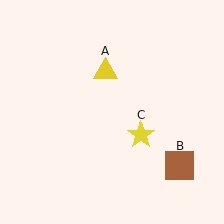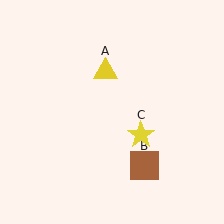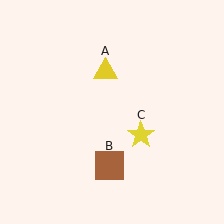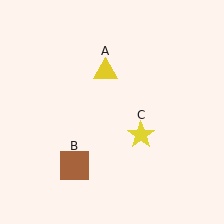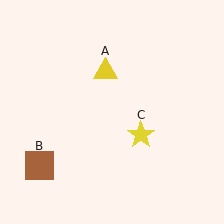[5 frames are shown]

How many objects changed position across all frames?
1 object changed position: brown square (object B).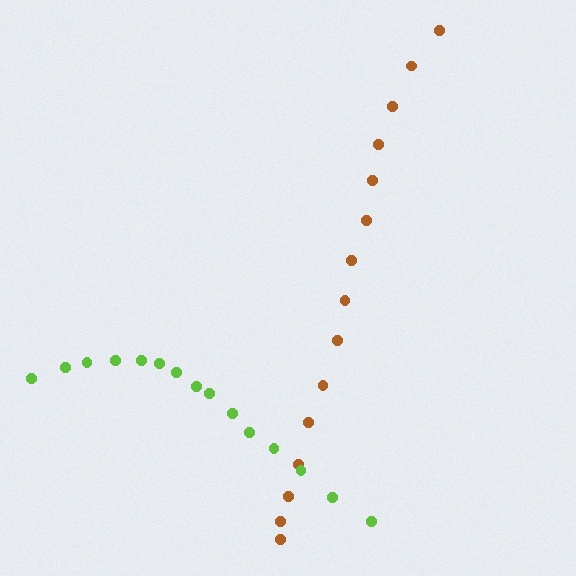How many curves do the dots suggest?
There are 2 distinct paths.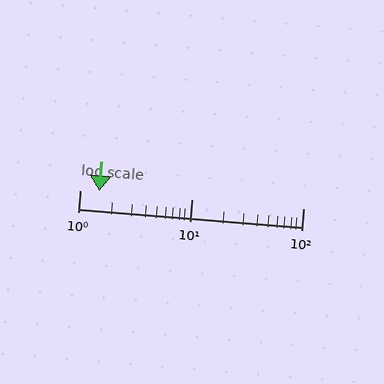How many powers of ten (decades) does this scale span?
The scale spans 2 decades, from 1 to 100.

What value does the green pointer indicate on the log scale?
The pointer indicates approximately 1.5.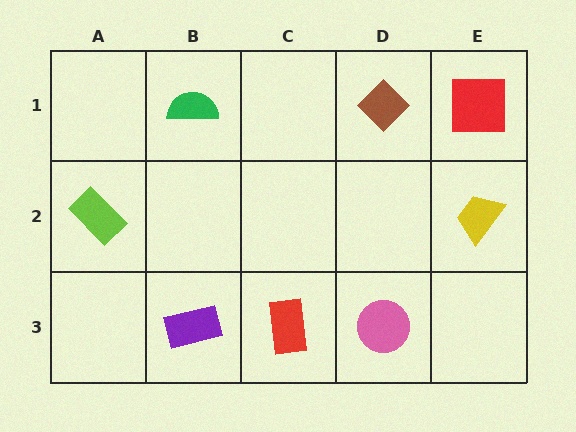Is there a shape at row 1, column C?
No, that cell is empty.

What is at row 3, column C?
A red rectangle.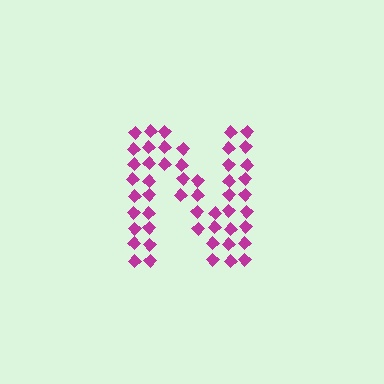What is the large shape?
The large shape is the letter N.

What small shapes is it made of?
It is made of small diamonds.